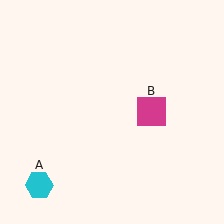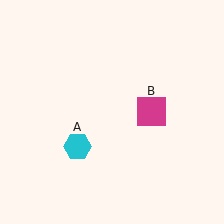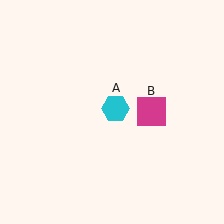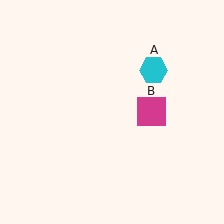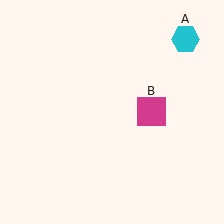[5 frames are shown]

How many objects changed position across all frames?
1 object changed position: cyan hexagon (object A).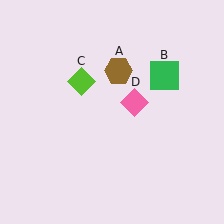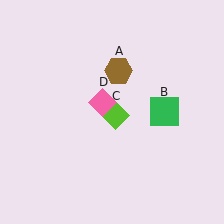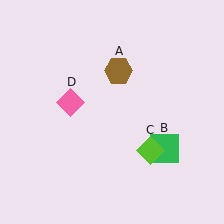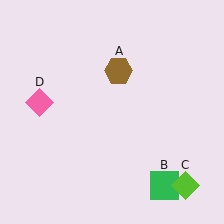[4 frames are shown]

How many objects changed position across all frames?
3 objects changed position: green square (object B), lime diamond (object C), pink diamond (object D).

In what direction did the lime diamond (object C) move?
The lime diamond (object C) moved down and to the right.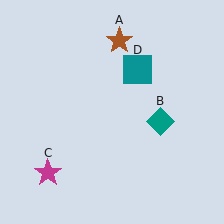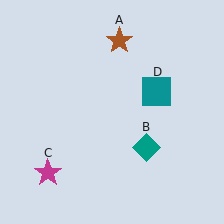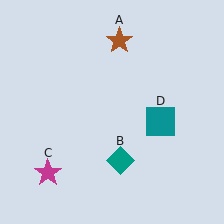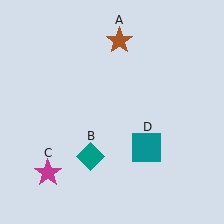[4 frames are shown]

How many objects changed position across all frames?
2 objects changed position: teal diamond (object B), teal square (object D).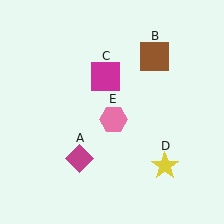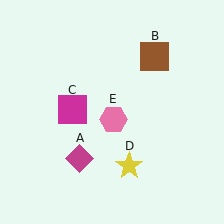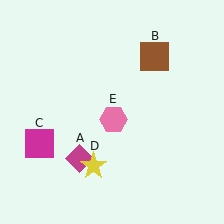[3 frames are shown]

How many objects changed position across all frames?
2 objects changed position: magenta square (object C), yellow star (object D).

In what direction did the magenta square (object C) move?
The magenta square (object C) moved down and to the left.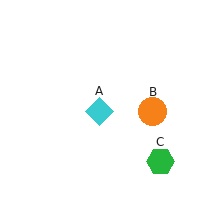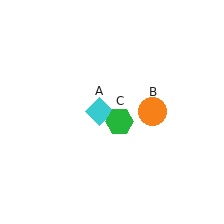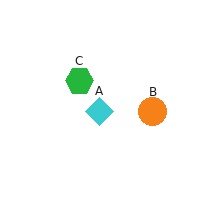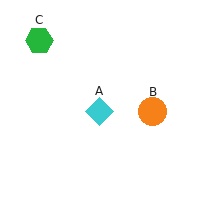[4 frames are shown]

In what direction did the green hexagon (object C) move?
The green hexagon (object C) moved up and to the left.